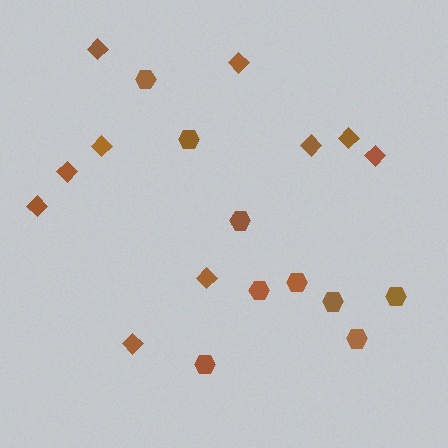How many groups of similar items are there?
There are 2 groups: one group of diamonds (10) and one group of hexagons (9).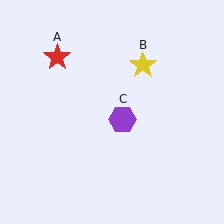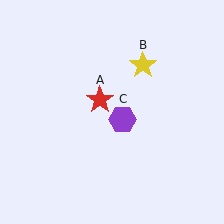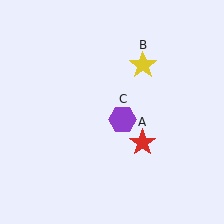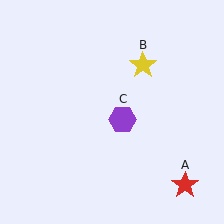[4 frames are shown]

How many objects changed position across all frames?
1 object changed position: red star (object A).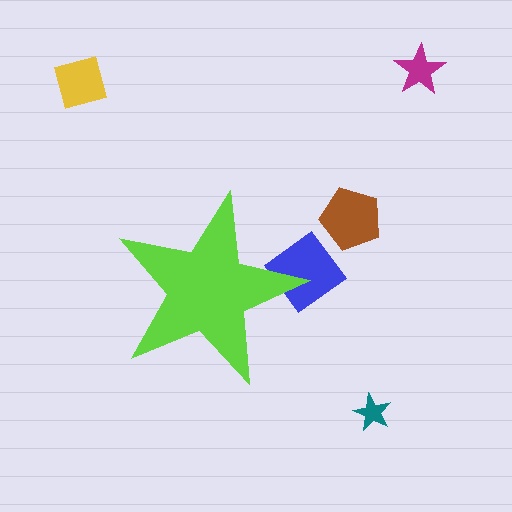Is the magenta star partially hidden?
No, the magenta star is fully visible.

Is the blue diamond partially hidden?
Yes, the blue diamond is partially hidden behind the lime star.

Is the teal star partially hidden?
No, the teal star is fully visible.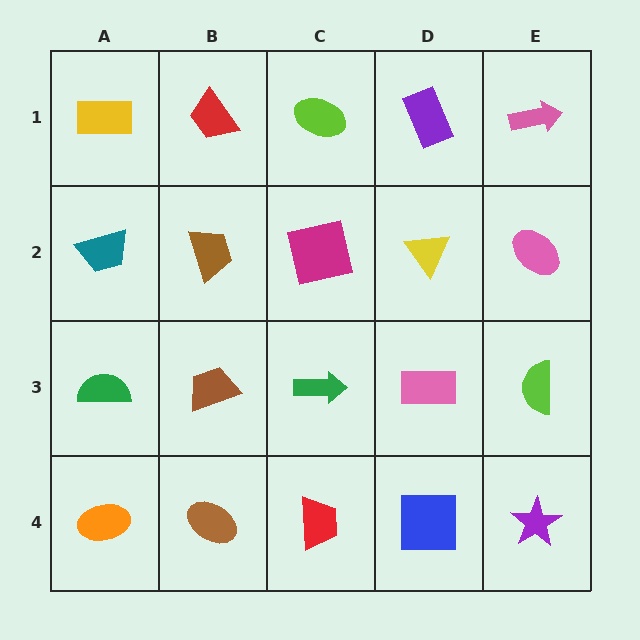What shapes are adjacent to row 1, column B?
A brown trapezoid (row 2, column B), a yellow rectangle (row 1, column A), a lime ellipse (row 1, column C).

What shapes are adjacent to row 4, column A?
A green semicircle (row 3, column A), a brown ellipse (row 4, column B).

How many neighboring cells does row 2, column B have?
4.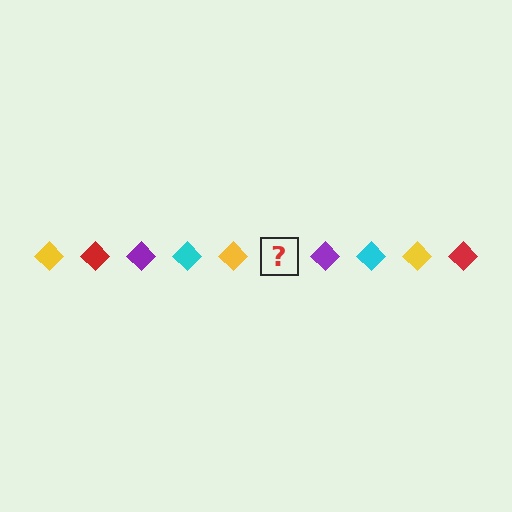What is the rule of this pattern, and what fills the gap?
The rule is that the pattern cycles through yellow, red, purple, cyan diamonds. The gap should be filled with a red diamond.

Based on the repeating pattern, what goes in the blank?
The blank should be a red diamond.